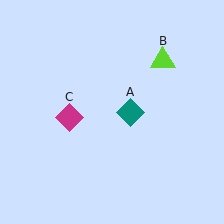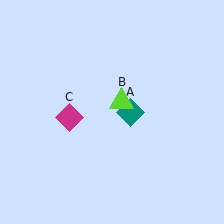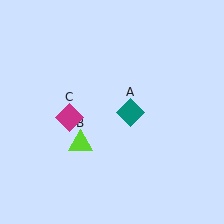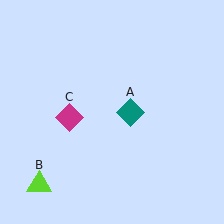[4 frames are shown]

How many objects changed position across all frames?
1 object changed position: lime triangle (object B).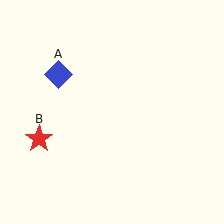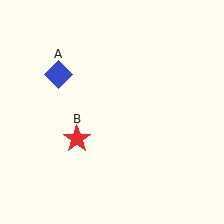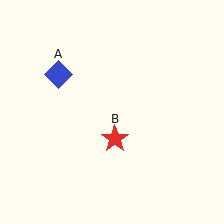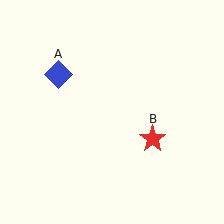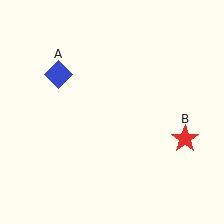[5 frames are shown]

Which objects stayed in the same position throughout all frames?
Blue diamond (object A) remained stationary.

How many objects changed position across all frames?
1 object changed position: red star (object B).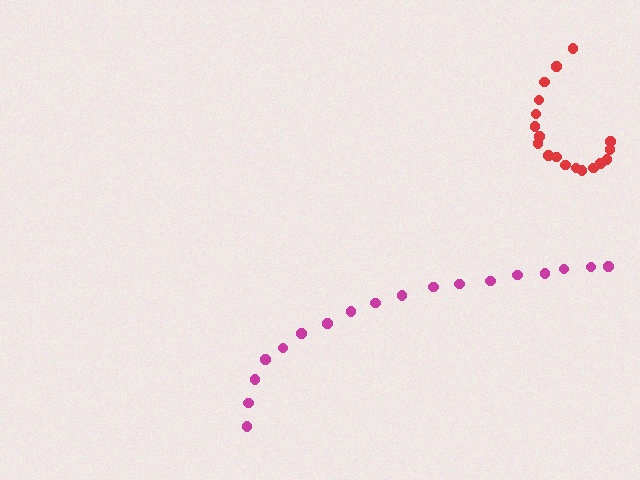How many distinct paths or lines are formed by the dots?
There are 2 distinct paths.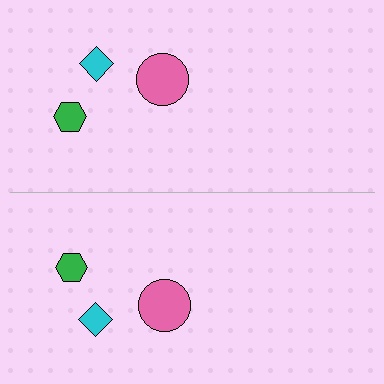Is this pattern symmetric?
Yes, this pattern has bilateral (reflection) symmetry.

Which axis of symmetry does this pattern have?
The pattern has a horizontal axis of symmetry running through the center of the image.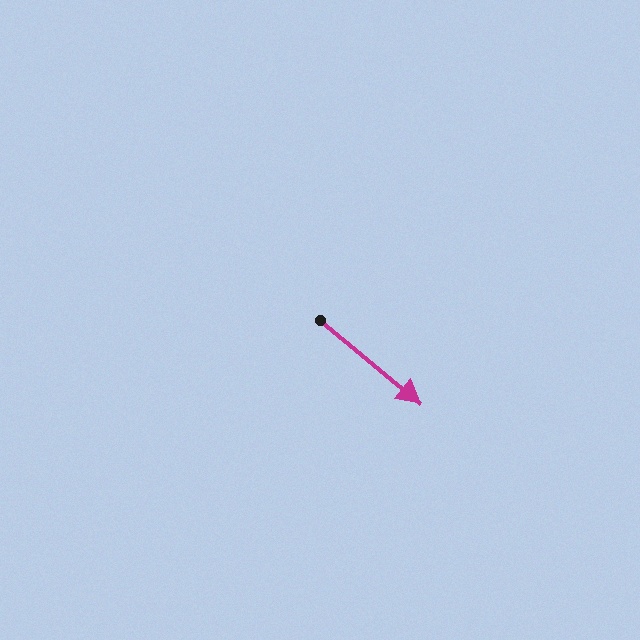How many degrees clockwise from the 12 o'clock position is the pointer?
Approximately 130 degrees.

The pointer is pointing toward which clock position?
Roughly 4 o'clock.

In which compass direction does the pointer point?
Southeast.